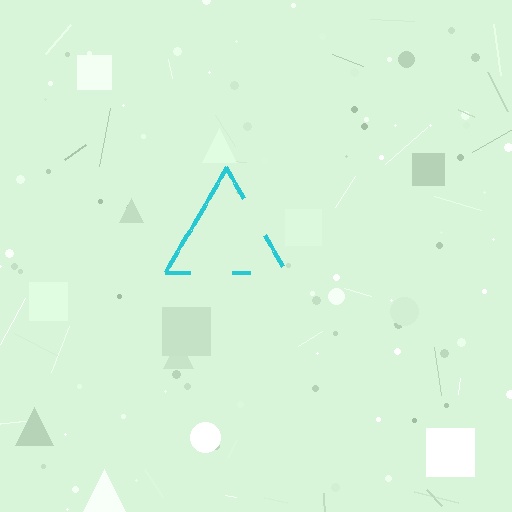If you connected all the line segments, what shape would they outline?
They would outline a triangle.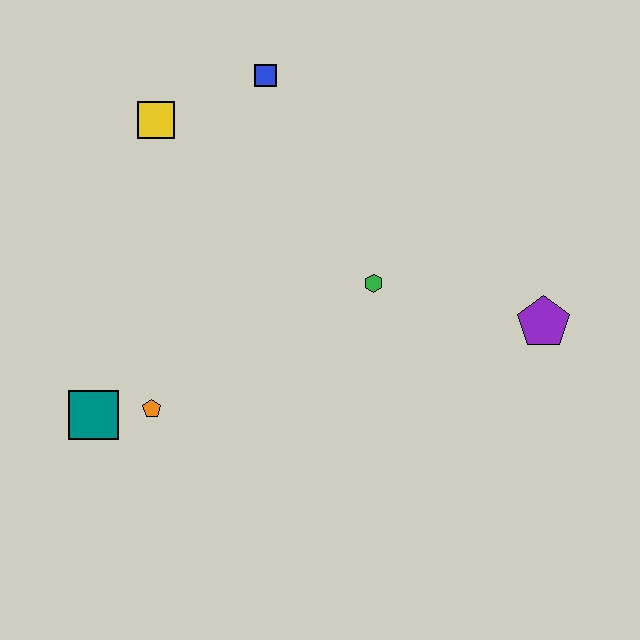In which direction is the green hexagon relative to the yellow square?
The green hexagon is to the right of the yellow square.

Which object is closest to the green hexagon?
The purple pentagon is closest to the green hexagon.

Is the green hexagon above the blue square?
No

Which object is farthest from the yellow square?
The purple pentagon is farthest from the yellow square.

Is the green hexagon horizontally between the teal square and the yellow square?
No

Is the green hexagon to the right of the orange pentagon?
Yes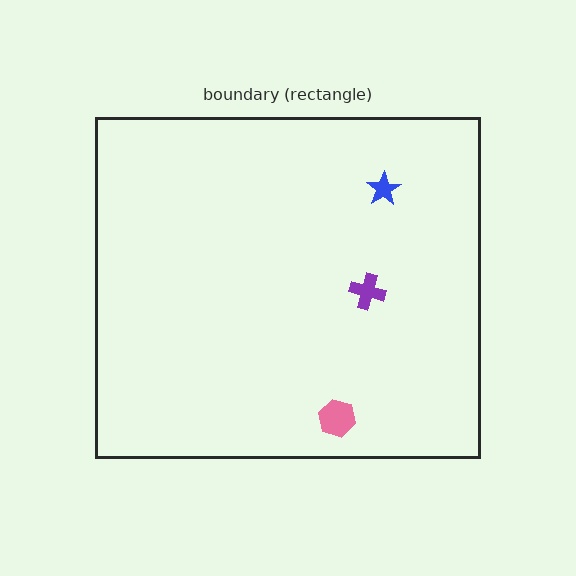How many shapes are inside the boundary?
3 inside, 0 outside.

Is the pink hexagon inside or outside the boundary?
Inside.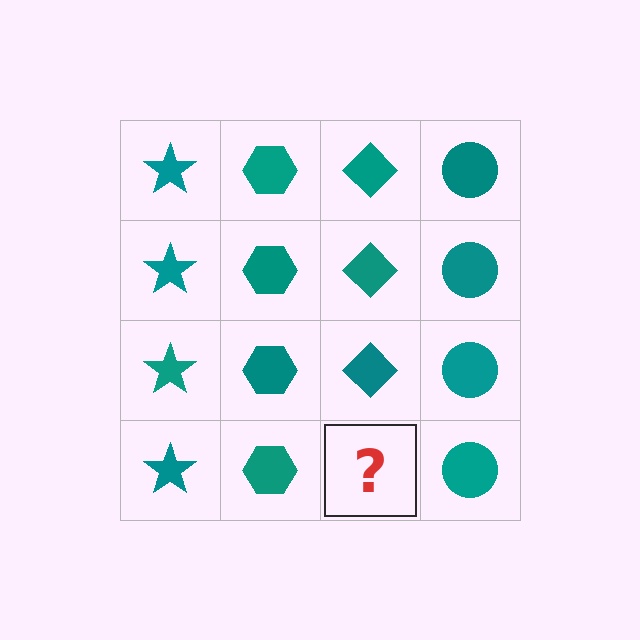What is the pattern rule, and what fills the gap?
The rule is that each column has a consistent shape. The gap should be filled with a teal diamond.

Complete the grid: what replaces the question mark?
The question mark should be replaced with a teal diamond.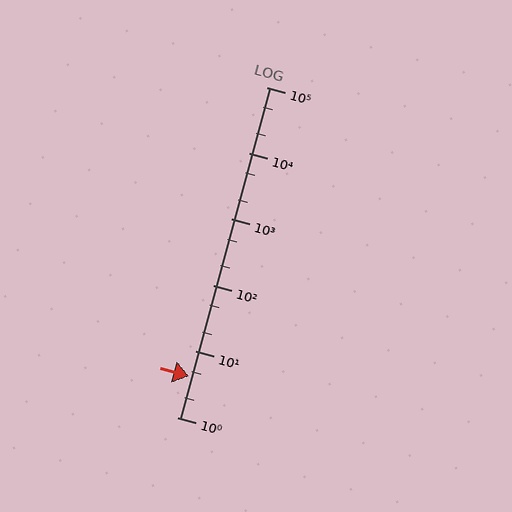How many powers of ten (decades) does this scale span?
The scale spans 5 decades, from 1 to 100000.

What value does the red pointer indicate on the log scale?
The pointer indicates approximately 4.2.